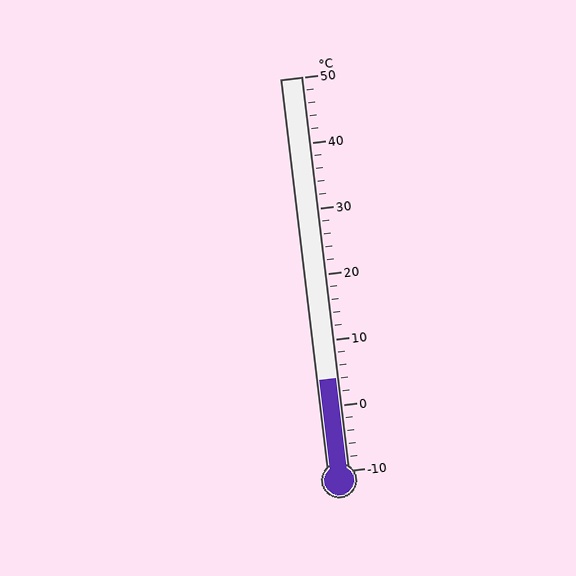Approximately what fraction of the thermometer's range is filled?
The thermometer is filled to approximately 25% of its range.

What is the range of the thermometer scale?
The thermometer scale ranges from -10°C to 50°C.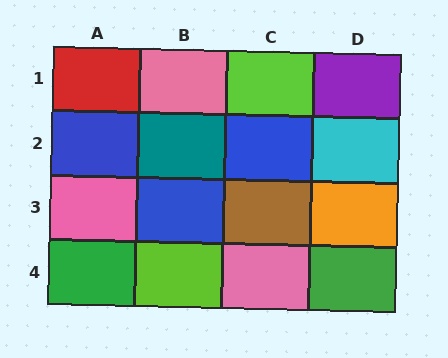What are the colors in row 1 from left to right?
Red, pink, lime, purple.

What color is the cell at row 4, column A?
Green.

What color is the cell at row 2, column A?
Blue.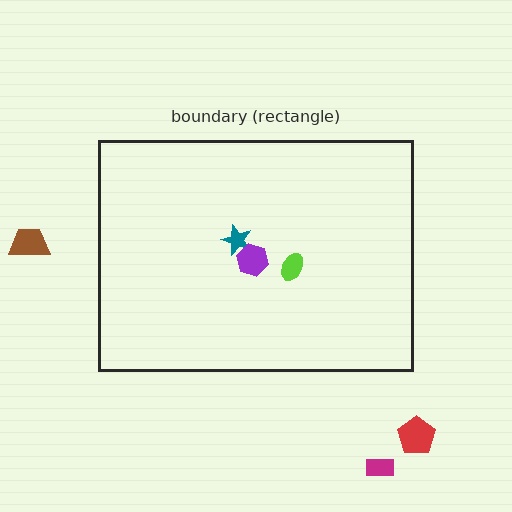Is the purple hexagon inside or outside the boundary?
Inside.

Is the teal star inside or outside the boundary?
Inside.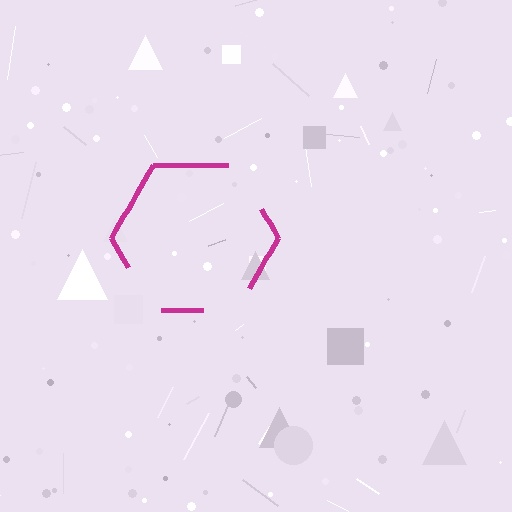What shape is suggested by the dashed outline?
The dashed outline suggests a hexagon.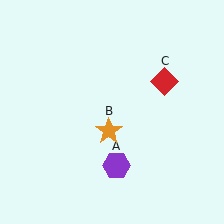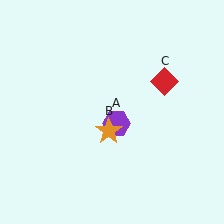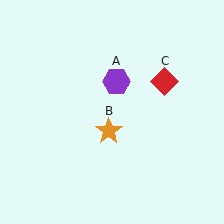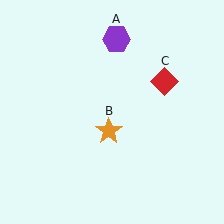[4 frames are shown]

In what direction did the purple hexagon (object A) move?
The purple hexagon (object A) moved up.